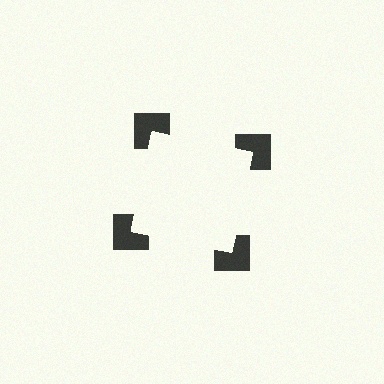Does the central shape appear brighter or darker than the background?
It typically appears slightly brighter than the background, even though no actual brightness change is drawn.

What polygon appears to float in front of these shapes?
An illusory square — its edges are inferred from the aligned wedge cuts in the notched squares, not physically drawn.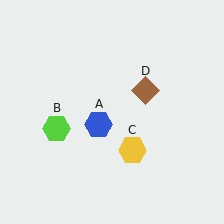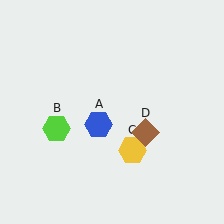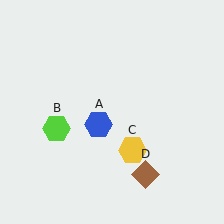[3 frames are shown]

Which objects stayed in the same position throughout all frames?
Blue hexagon (object A) and lime hexagon (object B) and yellow hexagon (object C) remained stationary.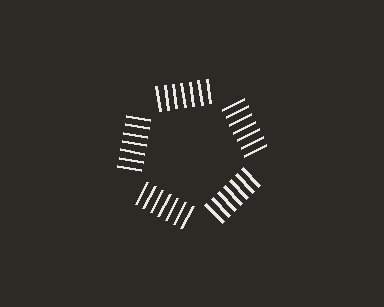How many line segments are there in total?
35 — 7 along each of the 5 edges.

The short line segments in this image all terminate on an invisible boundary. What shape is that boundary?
An illusory pentagon — the line segments terminate on its edges but no continuous stroke is drawn.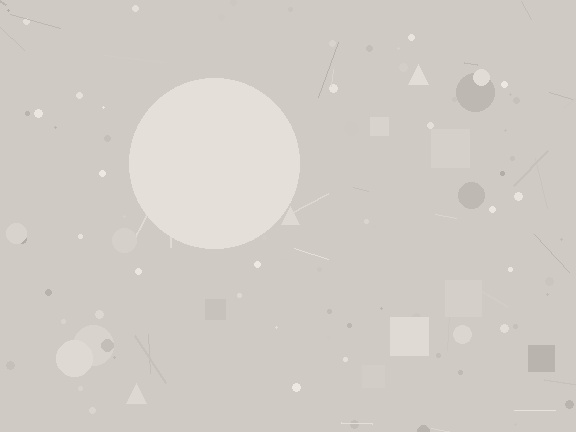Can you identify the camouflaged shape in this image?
The camouflaged shape is a circle.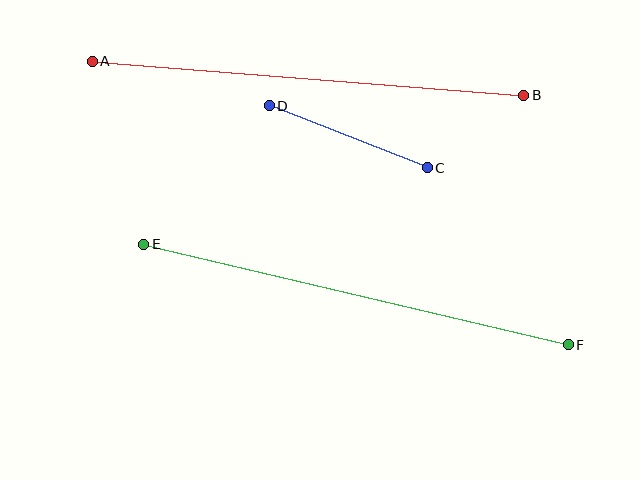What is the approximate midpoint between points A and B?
The midpoint is at approximately (308, 78) pixels.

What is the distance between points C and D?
The distance is approximately 170 pixels.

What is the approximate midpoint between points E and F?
The midpoint is at approximately (356, 295) pixels.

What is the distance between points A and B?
The distance is approximately 433 pixels.